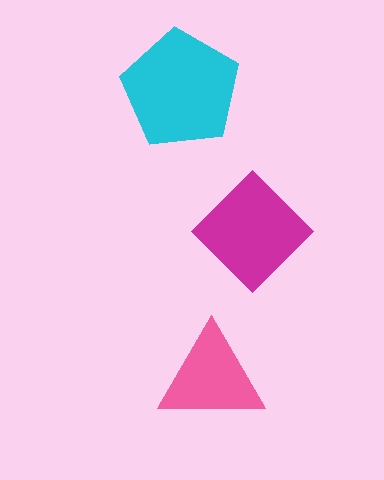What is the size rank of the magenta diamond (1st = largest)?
2nd.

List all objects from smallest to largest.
The pink triangle, the magenta diamond, the cyan pentagon.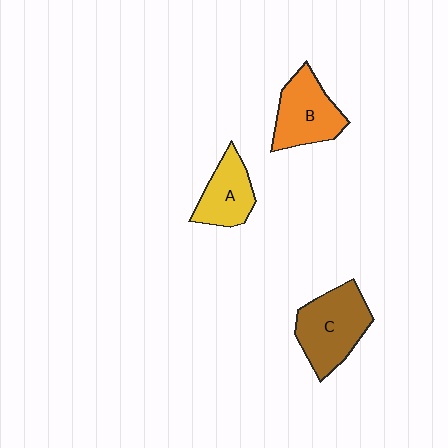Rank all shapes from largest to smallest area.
From largest to smallest: C (brown), B (orange), A (yellow).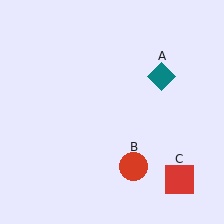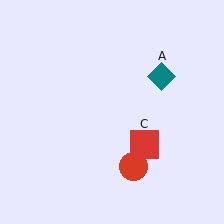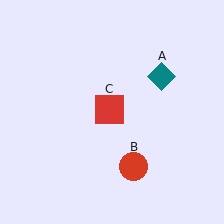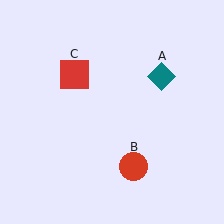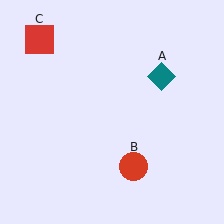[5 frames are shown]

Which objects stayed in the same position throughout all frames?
Teal diamond (object A) and red circle (object B) remained stationary.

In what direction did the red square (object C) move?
The red square (object C) moved up and to the left.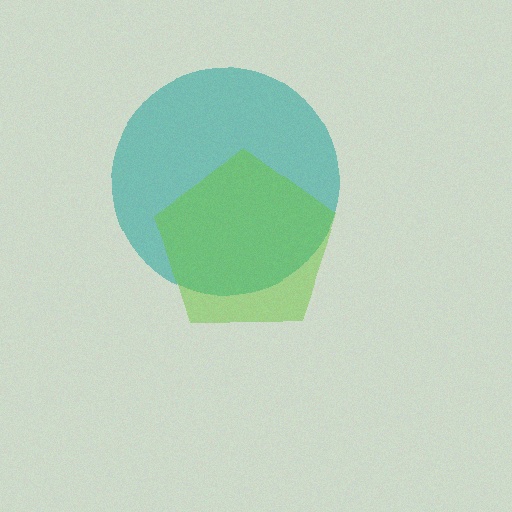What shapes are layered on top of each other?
The layered shapes are: a teal circle, a lime pentagon.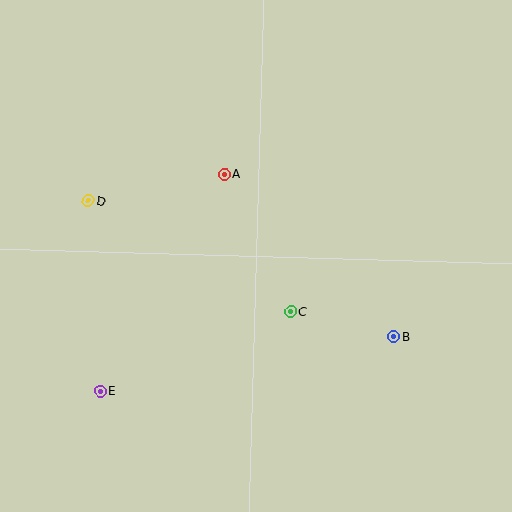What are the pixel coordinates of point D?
Point D is at (88, 201).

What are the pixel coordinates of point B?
Point B is at (393, 337).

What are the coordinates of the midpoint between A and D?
The midpoint between A and D is at (156, 188).